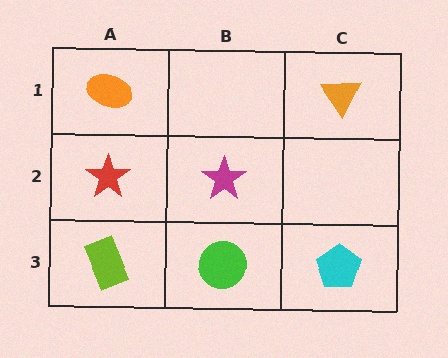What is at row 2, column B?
A magenta star.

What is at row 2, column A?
A red star.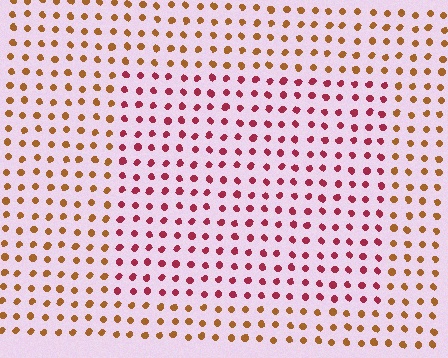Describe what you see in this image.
The image is filled with small brown elements in a uniform arrangement. A rectangle-shaped region is visible where the elements are tinted to a slightly different hue, forming a subtle color boundary.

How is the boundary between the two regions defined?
The boundary is defined purely by a slight shift in hue (about 45 degrees). Spacing, size, and orientation are identical on both sides.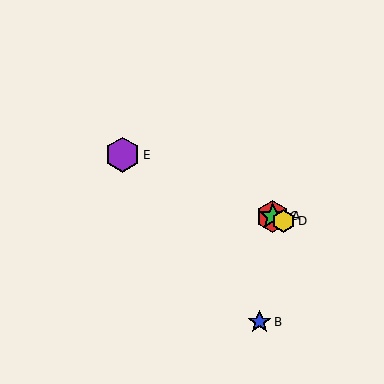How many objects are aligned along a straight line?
4 objects (A, C, D, E) are aligned along a straight line.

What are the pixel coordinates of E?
Object E is at (122, 155).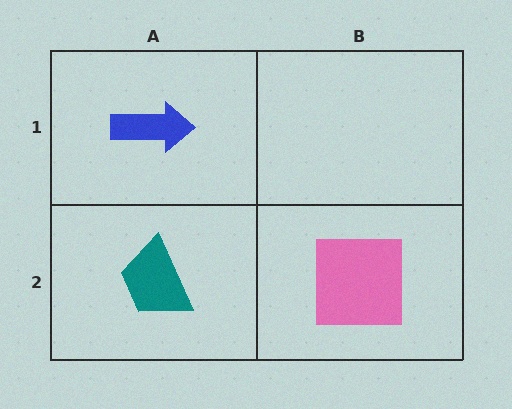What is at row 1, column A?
A blue arrow.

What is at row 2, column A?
A teal trapezoid.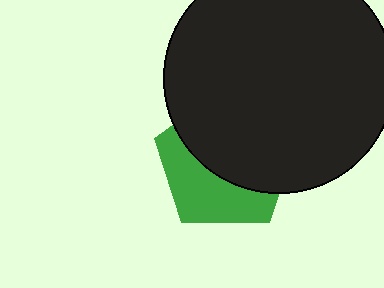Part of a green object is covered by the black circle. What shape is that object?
It is a pentagon.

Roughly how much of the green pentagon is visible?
A small part of it is visible (roughly 41%).